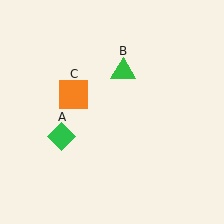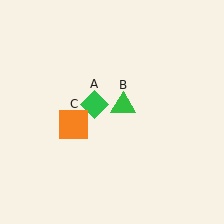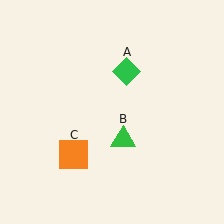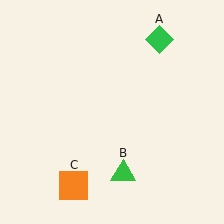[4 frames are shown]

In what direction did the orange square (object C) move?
The orange square (object C) moved down.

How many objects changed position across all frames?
3 objects changed position: green diamond (object A), green triangle (object B), orange square (object C).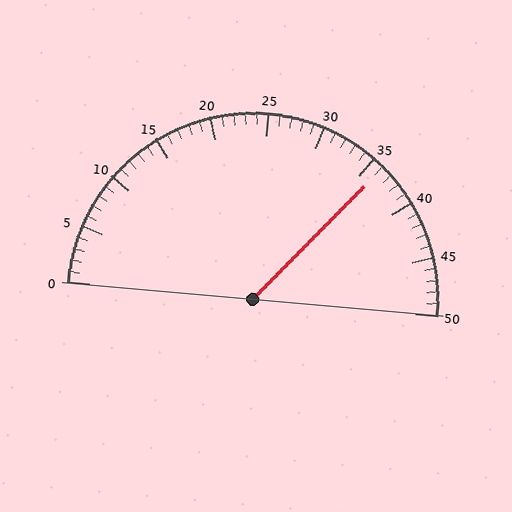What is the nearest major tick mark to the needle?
The nearest major tick mark is 35.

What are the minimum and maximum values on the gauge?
The gauge ranges from 0 to 50.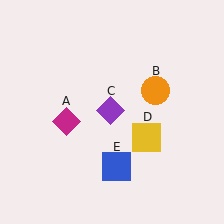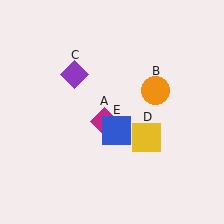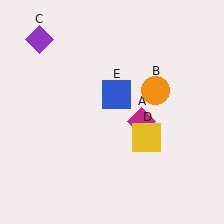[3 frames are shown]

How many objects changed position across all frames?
3 objects changed position: magenta diamond (object A), purple diamond (object C), blue square (object E).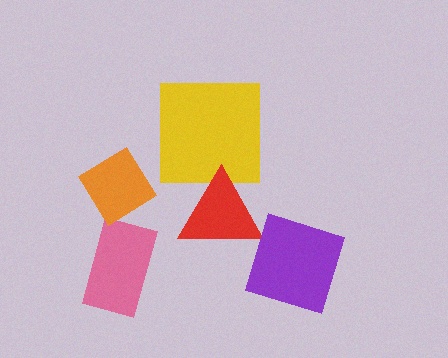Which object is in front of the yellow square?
The red triangle is in front of the yellow square.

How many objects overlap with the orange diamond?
0 objects overlap with the orange diamond.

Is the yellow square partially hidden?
Yes, it is partially covered by another shape.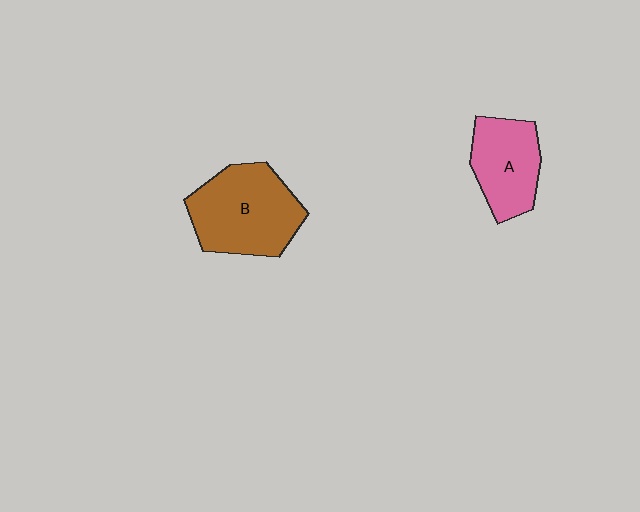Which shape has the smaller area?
Shape A (pink).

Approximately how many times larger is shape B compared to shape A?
Approximately 1.4 times.